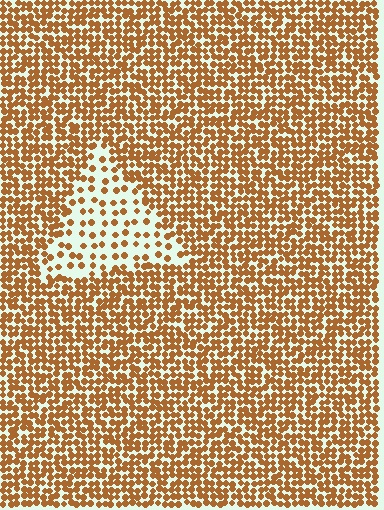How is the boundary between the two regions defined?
The boundary is defined by a change in element density (approximately 2.6x ratio). All elements are the same color, size, and shape.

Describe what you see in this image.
The image contains small brown elements arranged at two different densities. A triangle-shaped region is visible where the elements are less densely packed than the surrounding area.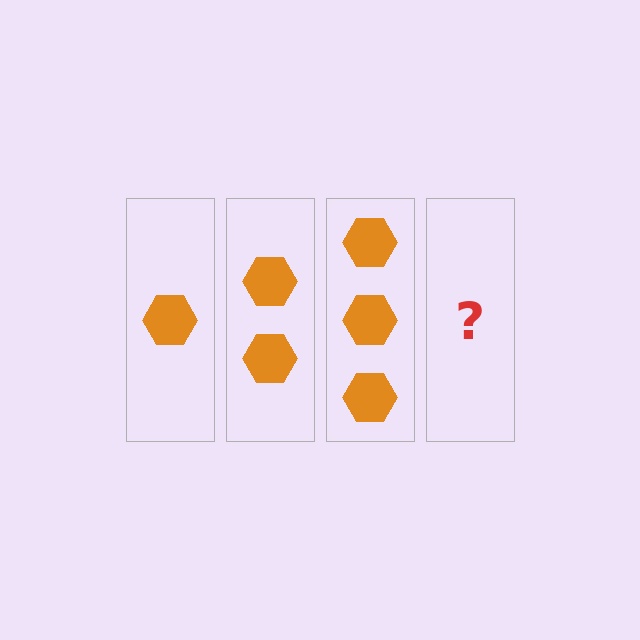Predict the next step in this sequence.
The next step is 4 hexagons.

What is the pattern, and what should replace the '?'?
The pattern is that each step adds one more hexagon. The '?' should be 4 hexagons.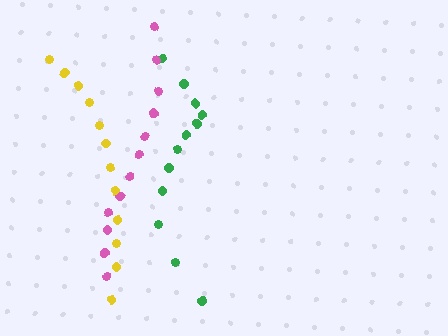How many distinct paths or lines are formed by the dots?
There are 3 distinct paths.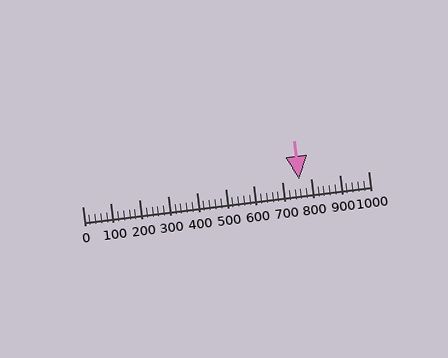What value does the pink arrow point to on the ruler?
The pink arrow points to approximately 760.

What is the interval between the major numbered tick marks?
The major tick marks are spaced 100 units apart.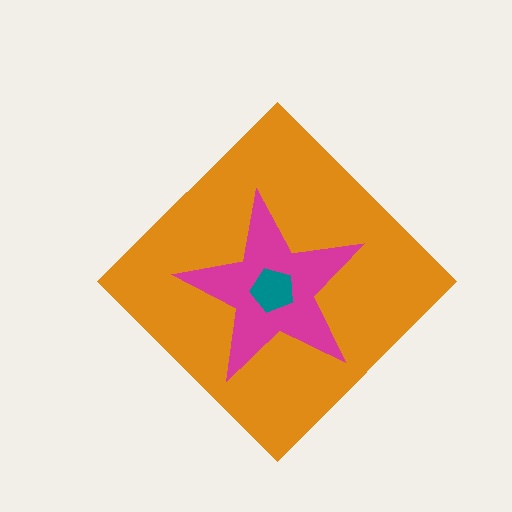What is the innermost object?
The teal pentagon.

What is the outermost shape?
The orange diamond.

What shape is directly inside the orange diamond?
The magenta star.